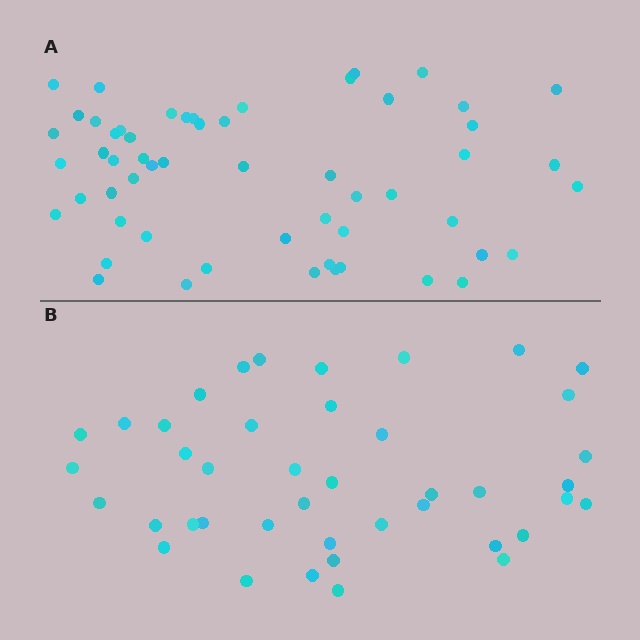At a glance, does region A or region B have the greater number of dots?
Region A (the top region) has more dots.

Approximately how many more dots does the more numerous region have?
Region A has approximately 15 more dots than region B.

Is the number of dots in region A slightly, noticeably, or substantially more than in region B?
Region A has noticeably more, but not dramatically so. The ratio is roughly 1.3 to 1.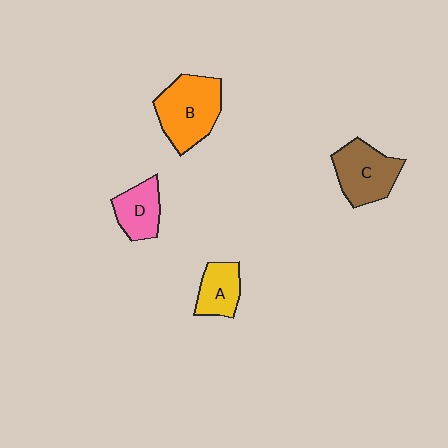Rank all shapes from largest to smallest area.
From largest to smallest: B (orange), C (brown), D (pink), A (yellow).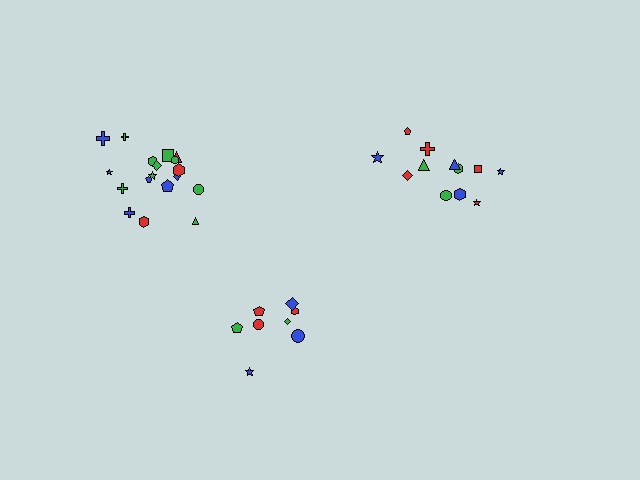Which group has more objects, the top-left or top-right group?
The top-left group.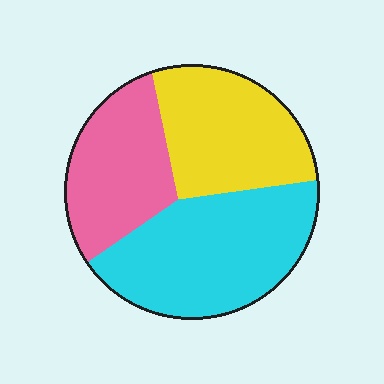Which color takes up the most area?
Cyan, at roughly 40%.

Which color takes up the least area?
Pink, at roughly 25%.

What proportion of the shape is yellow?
Yellow covers roughly 30% of the shape.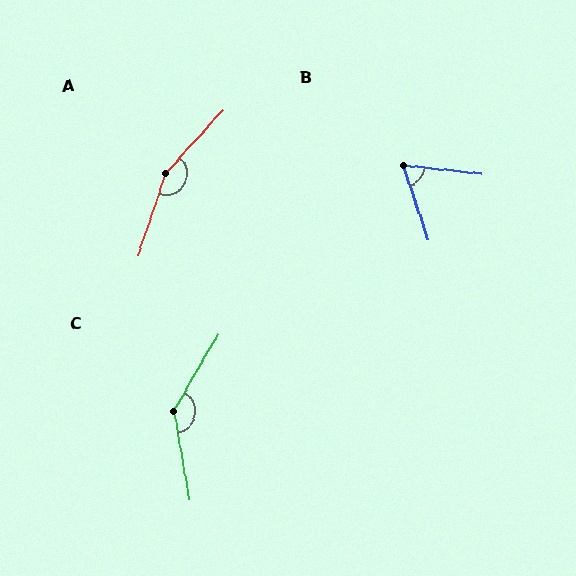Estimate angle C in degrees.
Approximately 140 degrees.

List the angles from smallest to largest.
B (65°), C (140°), A (156°).